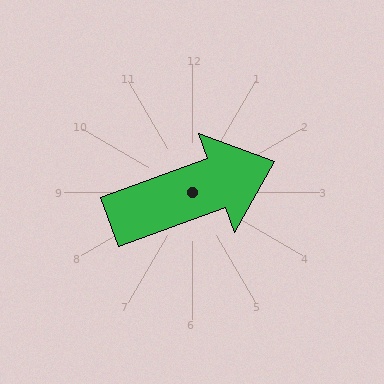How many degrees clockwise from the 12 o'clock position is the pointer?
Approximately 70 degrees.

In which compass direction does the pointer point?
East.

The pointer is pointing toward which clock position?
Roughly 2 o'clock.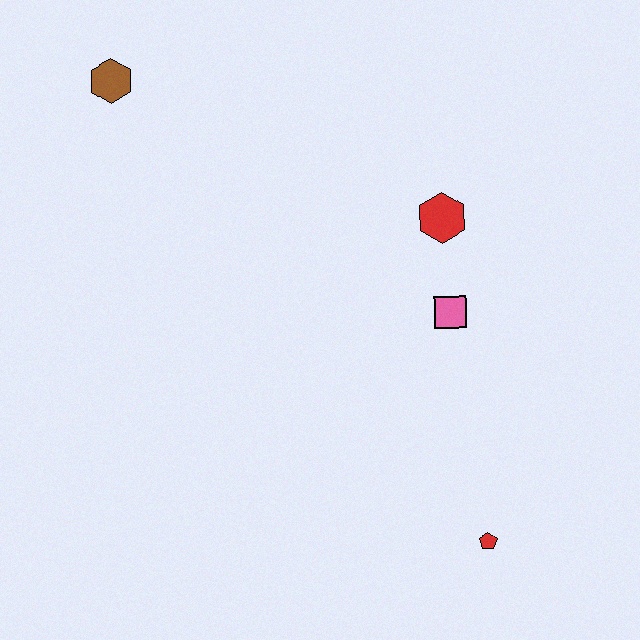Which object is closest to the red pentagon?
The pink square is closest to the red pentagon.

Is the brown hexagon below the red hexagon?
No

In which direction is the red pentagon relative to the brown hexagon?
The red pentagon is below the brown hexagon.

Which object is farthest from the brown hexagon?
The red pentagon is farthest from the brown hexagon.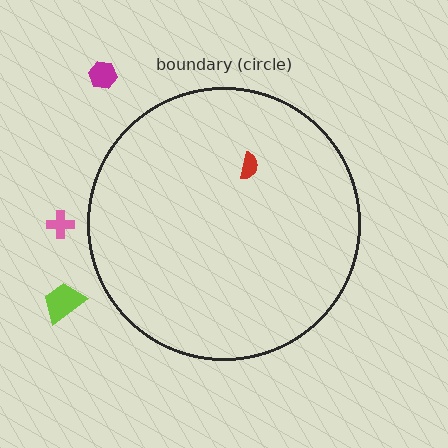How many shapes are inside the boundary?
1 inside, 3 outside.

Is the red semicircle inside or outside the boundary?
Inside.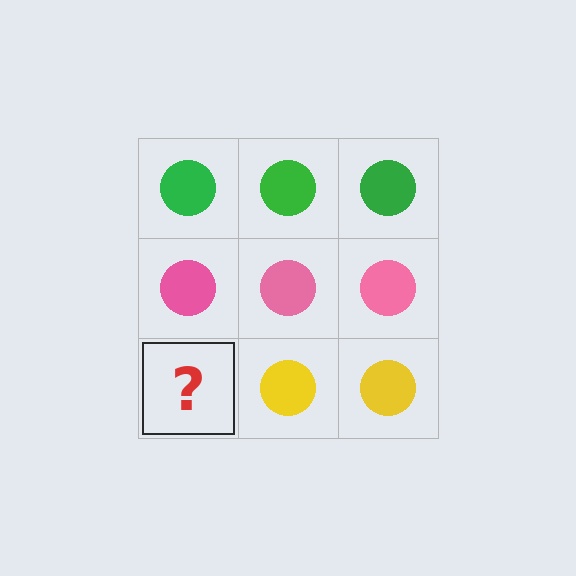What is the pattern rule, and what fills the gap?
The rule is that each row has a consistent color. The gap should be filled with a yellow circle.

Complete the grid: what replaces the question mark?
The question mark should be replaced with a yellow circle.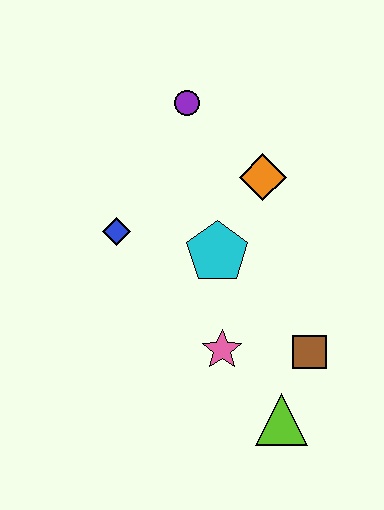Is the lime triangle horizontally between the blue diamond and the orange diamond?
No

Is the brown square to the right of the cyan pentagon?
Yes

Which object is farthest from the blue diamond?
The lime triangle is farthest from the blue diamond.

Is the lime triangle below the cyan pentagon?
Yes